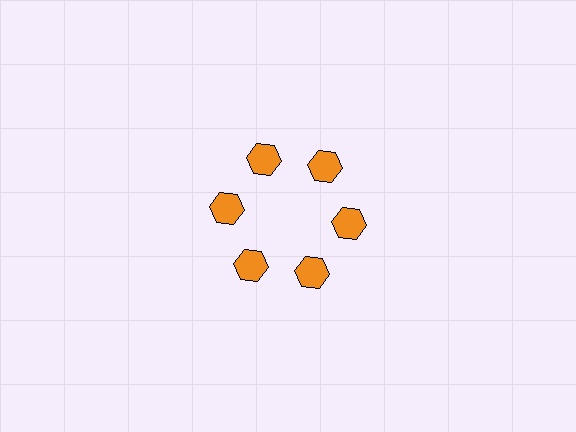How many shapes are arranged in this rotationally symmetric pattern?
There are 6 shapes, arranged in 6 groups of 1.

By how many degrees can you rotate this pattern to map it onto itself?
The pattern maps onto itself every 60 degrees of rotation.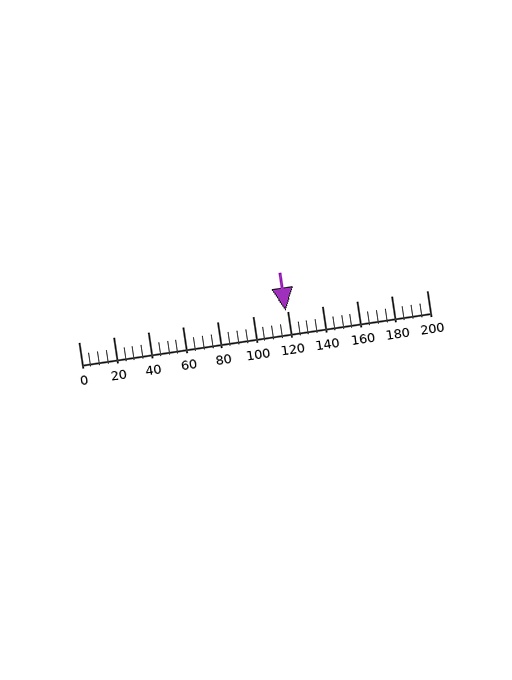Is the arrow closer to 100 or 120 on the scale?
The arrow is closer to 120.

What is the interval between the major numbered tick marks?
The major tick marks are spaced 20 units apart.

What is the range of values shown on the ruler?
The ruler shows values from 0 to 200.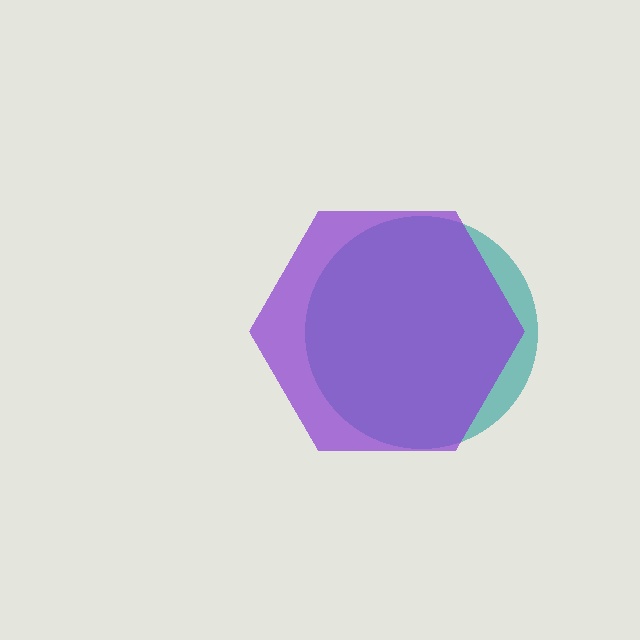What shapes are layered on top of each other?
The layered shapes are: a teal circle, a purple hexagon.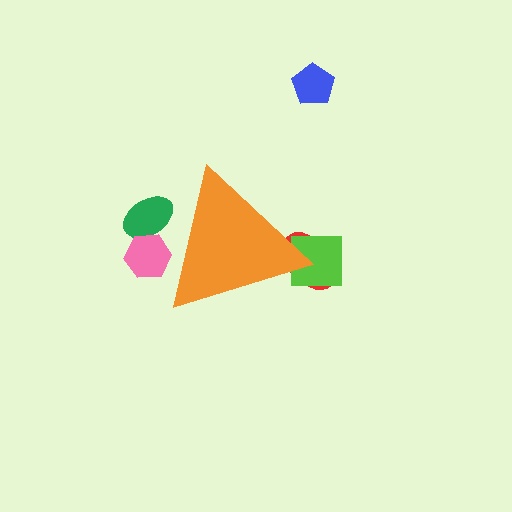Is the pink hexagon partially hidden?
Yes, the pink hexagon is partially hidden behind the orange triangle.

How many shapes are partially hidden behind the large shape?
4 shapes are partially hidden.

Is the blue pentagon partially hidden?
No, the blue pentagon is fully visible.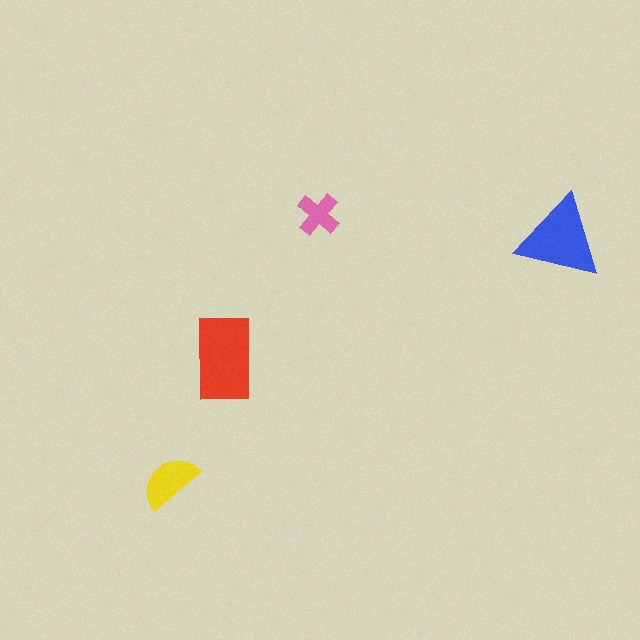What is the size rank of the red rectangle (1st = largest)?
1st.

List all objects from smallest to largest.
The pink cross, the yellow semicircle, the blue triangle, the red rectangle.